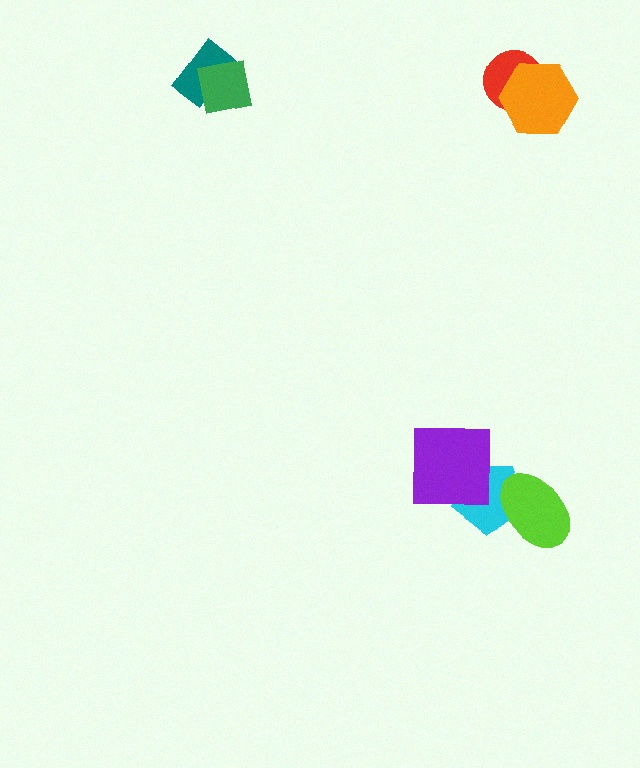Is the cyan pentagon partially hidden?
Yes, it is partially covered by another shape.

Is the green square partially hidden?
No, no other shape covers it.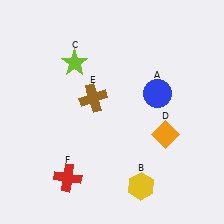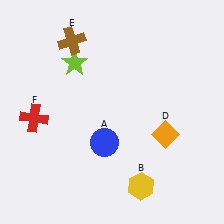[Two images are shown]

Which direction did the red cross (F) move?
The red cross (F) moved up.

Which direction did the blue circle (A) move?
The blue circle (A) moved left.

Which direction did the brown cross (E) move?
The brown cross (E) moved up.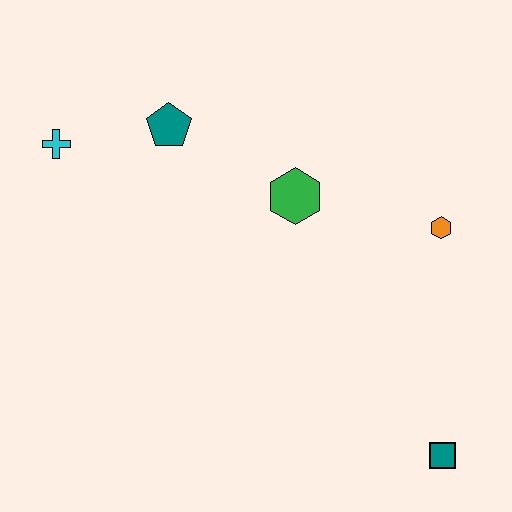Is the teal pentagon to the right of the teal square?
No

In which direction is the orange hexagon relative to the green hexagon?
The orange hexagon is to the right of the green hexagon.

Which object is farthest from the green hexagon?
The teal square is farthest from the green hexagon.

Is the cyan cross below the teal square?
No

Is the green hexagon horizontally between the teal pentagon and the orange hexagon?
Yes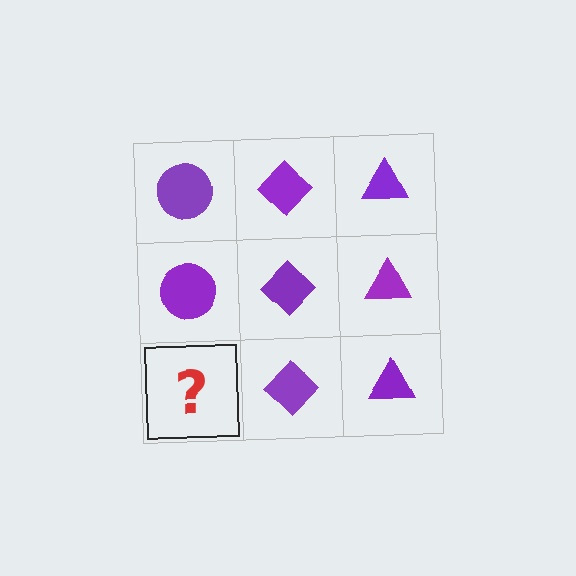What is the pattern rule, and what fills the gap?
The rule is that each column has a consistent shape. The gap should be filled with a purple circle.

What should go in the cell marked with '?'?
The missing cell should contain a purple circle.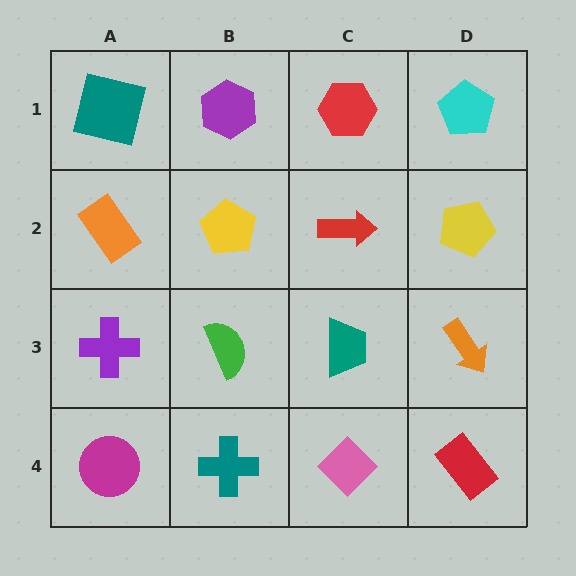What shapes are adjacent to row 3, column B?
A yellow pentagon (row 2, column B), a teal cross (row 4, column B), a purple cross (row 3, column A), a teal trapezoid (row 3, column C).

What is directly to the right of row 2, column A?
A yellow pentagon.